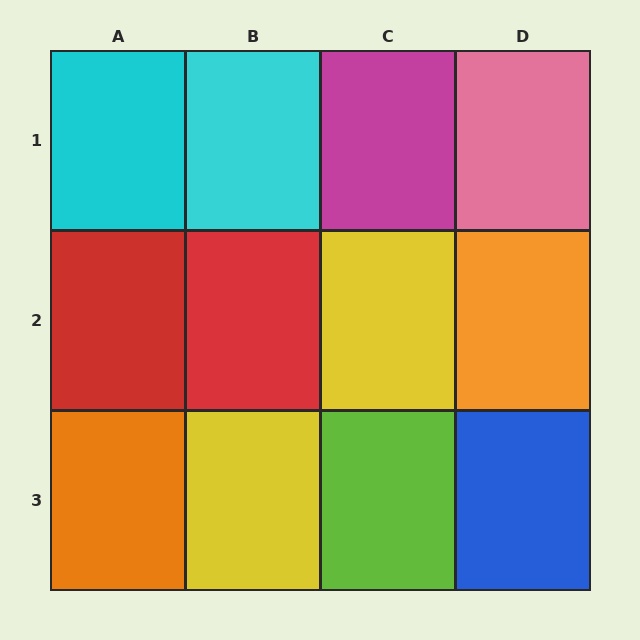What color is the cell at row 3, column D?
Blue.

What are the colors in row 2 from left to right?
Red, red, yellow, orange.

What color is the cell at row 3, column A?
Orange.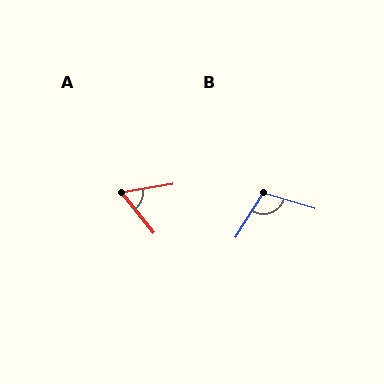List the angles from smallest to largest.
A (61°), B (105°).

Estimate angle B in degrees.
Approximately 105 degrees.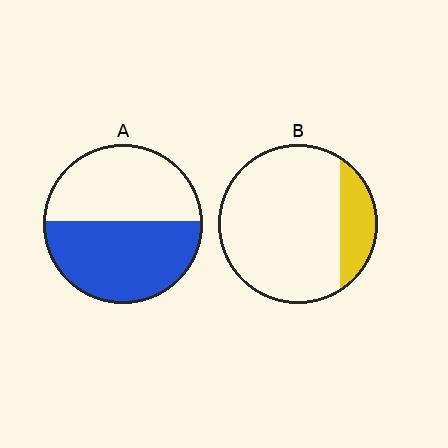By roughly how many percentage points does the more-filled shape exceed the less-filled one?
By roughly 35 percentage points (A over B).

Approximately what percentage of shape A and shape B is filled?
A is approximately 50% and B is approximately 20%.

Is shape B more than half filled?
No.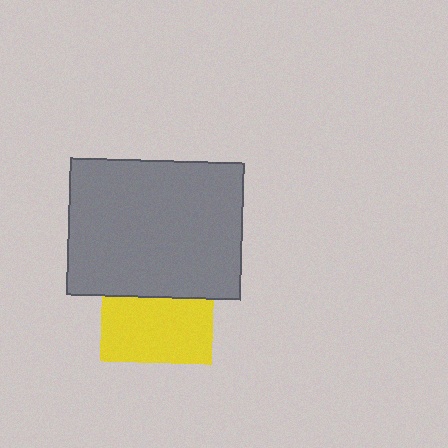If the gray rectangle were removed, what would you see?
You would see the complete yellow square.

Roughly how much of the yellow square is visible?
About half of it is visible (roughly 59%).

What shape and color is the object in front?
The object in front is a gray rectangle.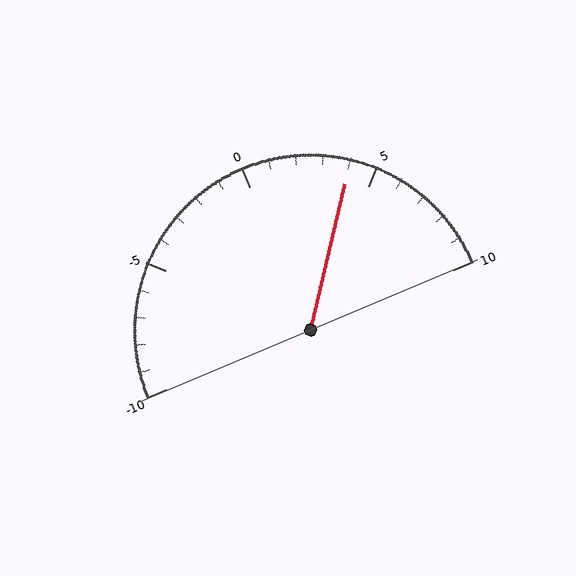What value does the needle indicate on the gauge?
The needle indicates approximately 4.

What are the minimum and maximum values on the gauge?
The gauge ranges from -10 to 10.